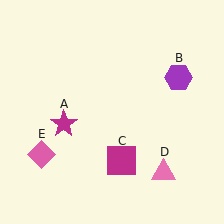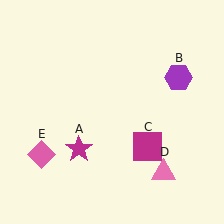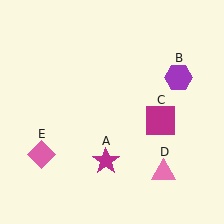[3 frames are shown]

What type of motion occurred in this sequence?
The magenta star (object A), magenta square (object C) rotated counterclockwise around the center of the scene.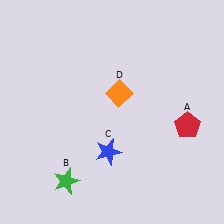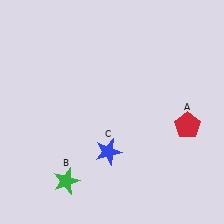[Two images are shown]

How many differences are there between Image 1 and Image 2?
There is 1 difference between the two images.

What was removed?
The orange diamond (D) was removed in Image 2.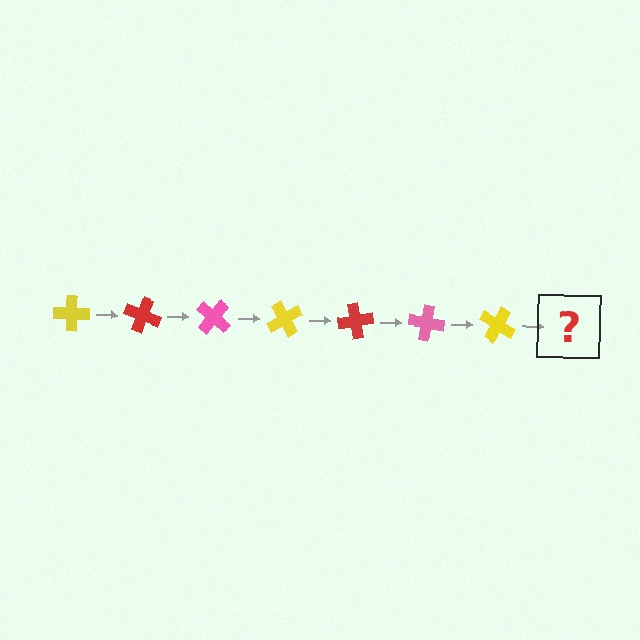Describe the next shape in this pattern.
It should be a red cross, rotated 140 degrees from the start.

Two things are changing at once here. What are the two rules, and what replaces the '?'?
The two rules are that it rotates 20 degrees each step and the color cycles through yellow, red, and pink. The '?' should be a red cross, rotated 140 degrees from the start.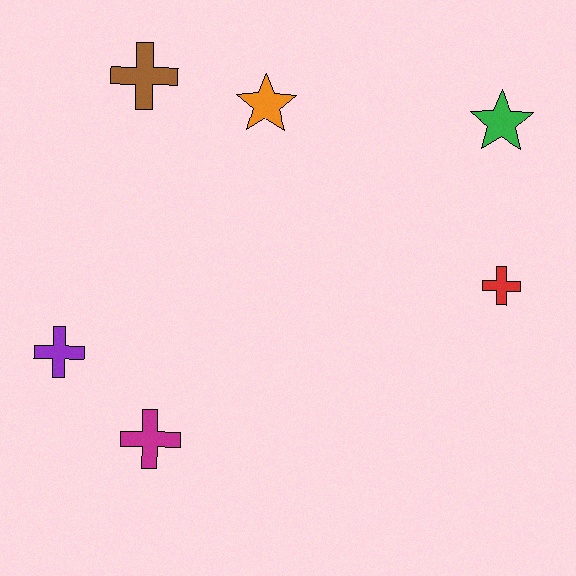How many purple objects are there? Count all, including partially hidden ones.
There is 1 purple object.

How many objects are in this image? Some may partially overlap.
There are 6 objects.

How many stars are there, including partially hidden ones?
There are 2 stars.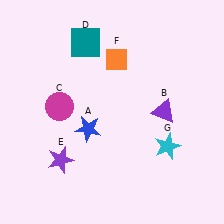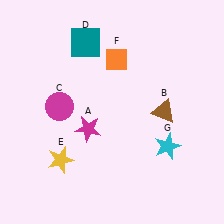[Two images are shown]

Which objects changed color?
A changed from blue to magenta. B changed from purple to brown. E changed from purple to yellow.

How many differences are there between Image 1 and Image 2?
There are 3 differences between the two images.